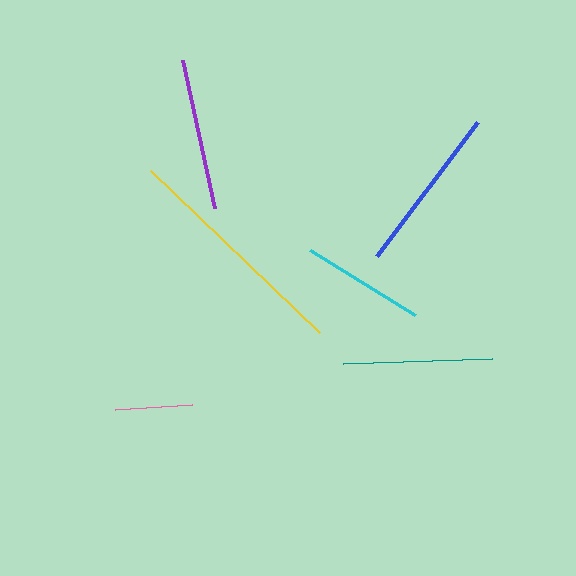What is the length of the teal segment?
The teal segment is approximately 149 pixels long.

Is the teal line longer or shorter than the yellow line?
The yellow line is longer than the teal line.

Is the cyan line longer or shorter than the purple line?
The purple line is longer than the cyan line.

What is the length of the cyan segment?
The cyan segment is approximately 123 pixels long.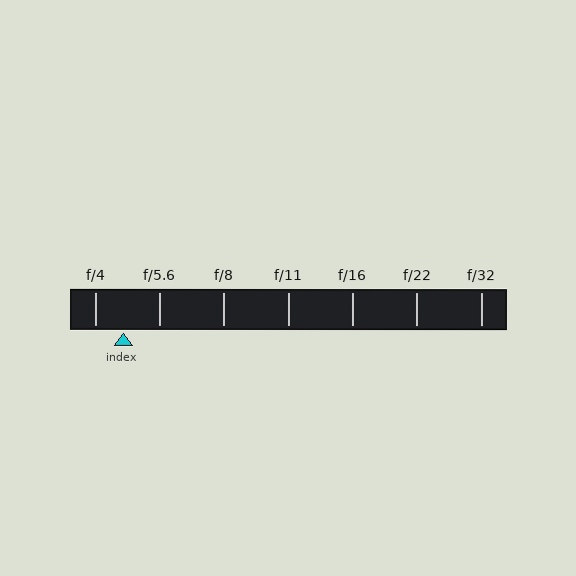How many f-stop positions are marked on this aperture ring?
There are 7 f-stop positions marked.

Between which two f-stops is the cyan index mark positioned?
The index mark is between f/4 and f/5.6.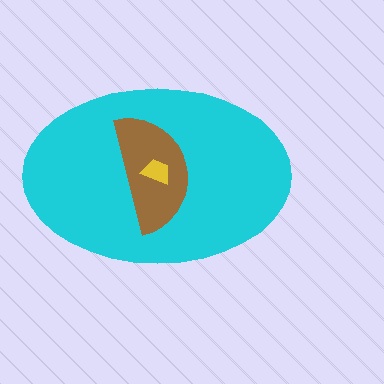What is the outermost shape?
The cyan ellipse.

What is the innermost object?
The yellow trapezoid.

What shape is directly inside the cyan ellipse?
The brown semicircle.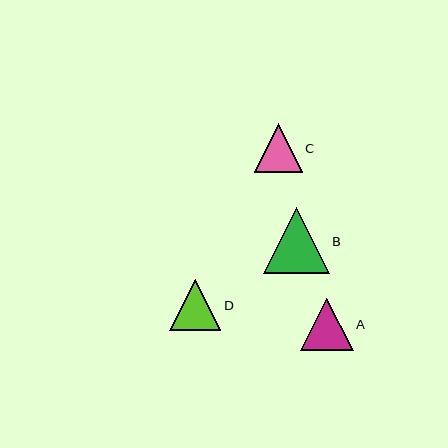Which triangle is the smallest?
Triangle C is the smallest with a size of approximately 48 pixels.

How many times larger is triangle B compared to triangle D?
Triangle B is approximately 1.3 times the size of triangle D.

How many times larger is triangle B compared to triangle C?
Triangle B is approximately 1.4 times the size of triangle C.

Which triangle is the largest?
Triangle B is the largest with a size of approximately 66 pixels.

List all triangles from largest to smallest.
From largest to smallest: B, A, D, C.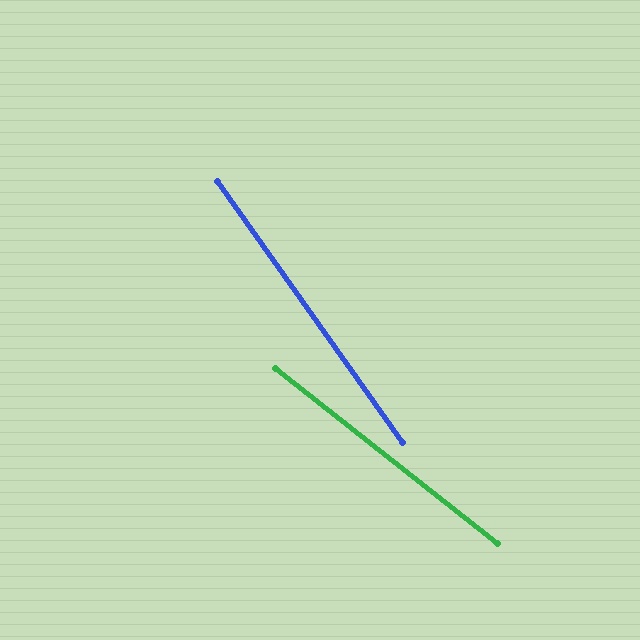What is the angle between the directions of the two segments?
Approximately 16 degrees.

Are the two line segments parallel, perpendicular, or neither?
Neither parallel nor perpendicular — they differ by about 16°.